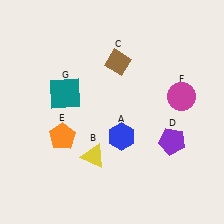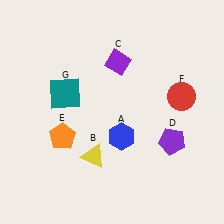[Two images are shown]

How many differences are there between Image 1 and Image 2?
There are 2 differences between the two images.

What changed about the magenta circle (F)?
In Image 1, F is magenta. In Image 2, it changed to red.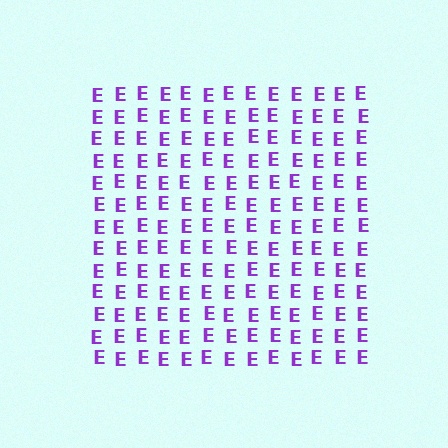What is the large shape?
The large shape is a square.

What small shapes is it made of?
It is made of small letter E's.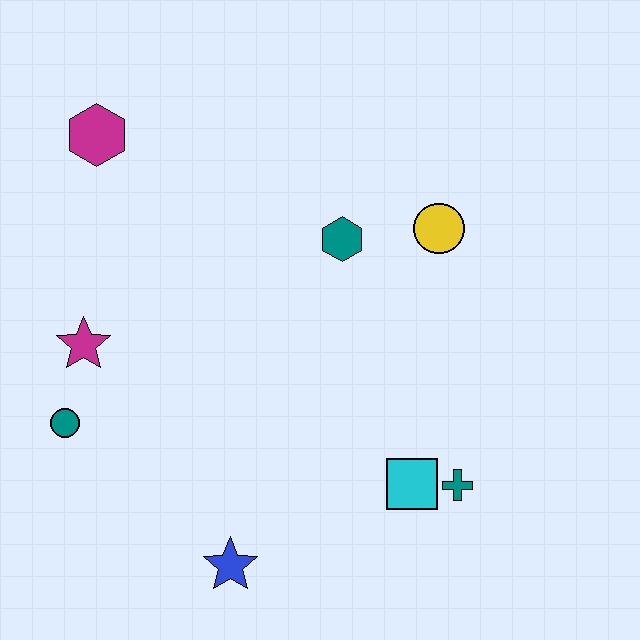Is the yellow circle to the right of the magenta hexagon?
Yes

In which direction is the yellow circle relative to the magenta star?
The yellow circle is to the right of the magenta star.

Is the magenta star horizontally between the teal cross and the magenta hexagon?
No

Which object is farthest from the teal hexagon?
The blue star is farthest from the teal hexagon.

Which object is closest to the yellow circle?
The teal hexagon is closest to the yellow circle.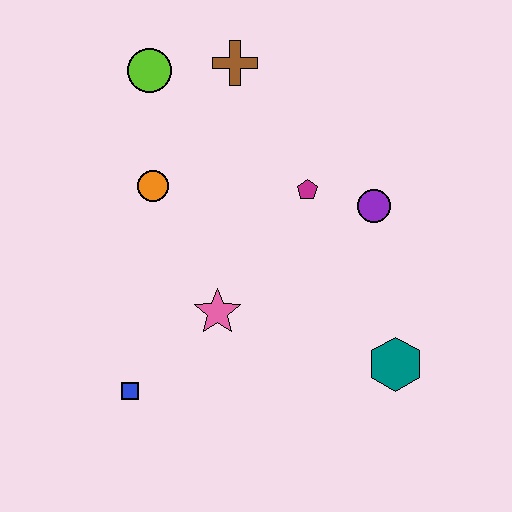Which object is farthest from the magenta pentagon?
The blue square is farthest from the magenta pentagon.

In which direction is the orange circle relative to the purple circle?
The orange circle is to the left of the purple circle.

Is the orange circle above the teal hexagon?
Yes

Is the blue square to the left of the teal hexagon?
Yes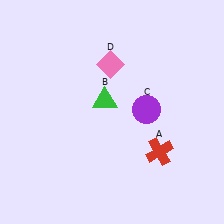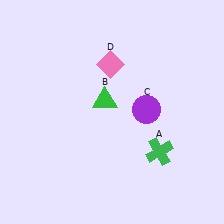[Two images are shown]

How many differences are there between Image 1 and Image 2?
There is 1 difference between the two images.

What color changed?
The cross (A) changed from red in Image 1 to green in Image 2.